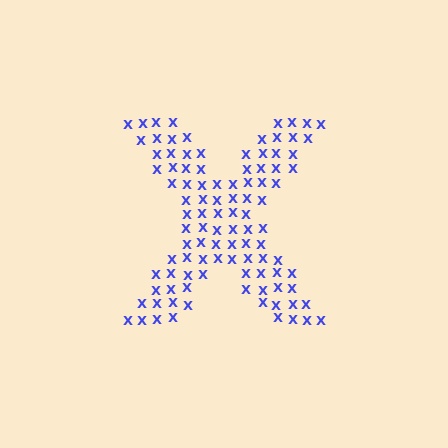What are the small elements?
The small elements are letter X's.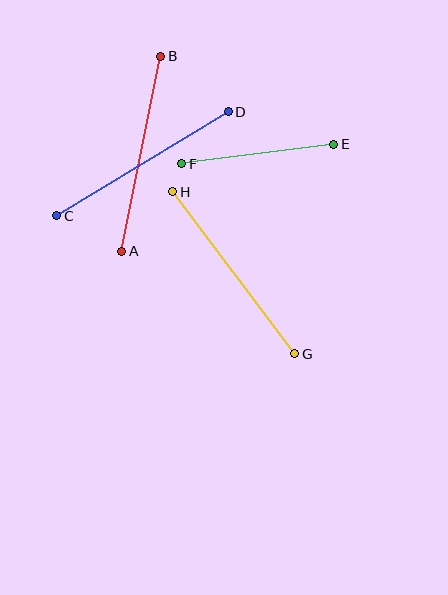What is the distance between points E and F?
The distance is approximately 153 pixels.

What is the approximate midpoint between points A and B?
The midpoint is at approximately (141, 154) pixels.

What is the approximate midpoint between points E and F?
The midpoint is at approximately (258, 154) pixels.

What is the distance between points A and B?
The distance is approximately 199 pixels.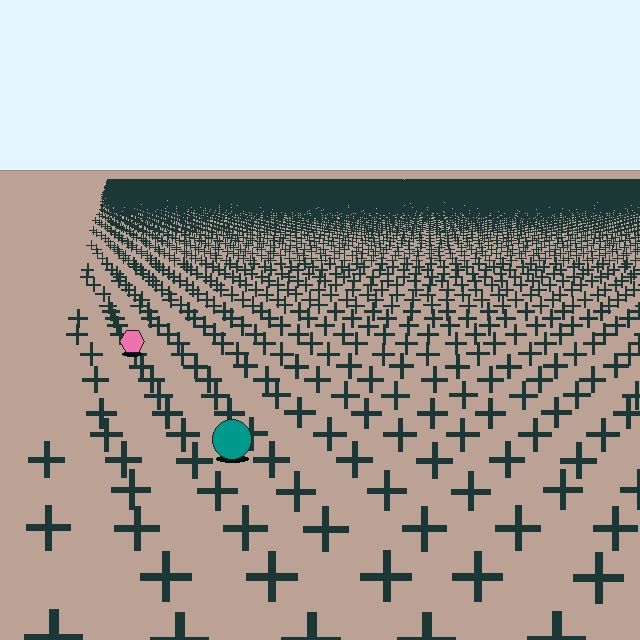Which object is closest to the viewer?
The teal circle is closest. The texture marks near it are larger and more spread out.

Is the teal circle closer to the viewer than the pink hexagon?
Yes. The teal circle is closer — you can tell from the texture gradient: the ground texture is coarser near it.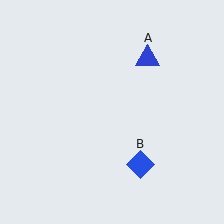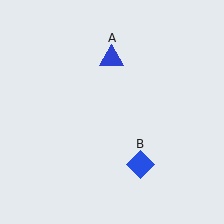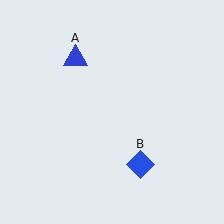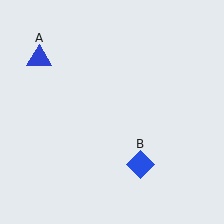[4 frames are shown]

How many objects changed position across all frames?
1 object changed position: blue triangle (object A).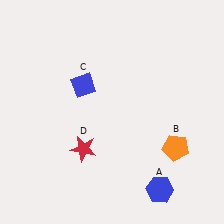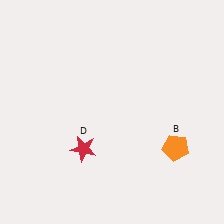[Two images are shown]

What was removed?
The blue diamond (C), the blue hexagon (A) were removed in Image 2.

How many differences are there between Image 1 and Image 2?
There are 2 differences between the two images.